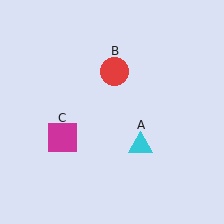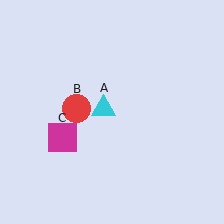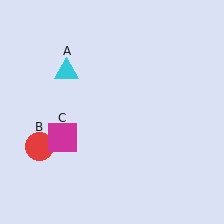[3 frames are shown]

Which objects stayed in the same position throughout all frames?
Magenta square (object C) remained stationary.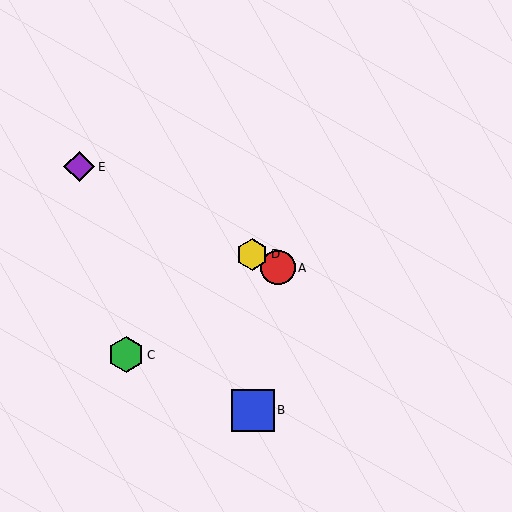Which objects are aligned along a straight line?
Objects A, D, E are aligned along a straight line.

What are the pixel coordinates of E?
Object E is at (79, 167).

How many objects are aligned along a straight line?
3 objects (A, D, E) are aligned along a straight line.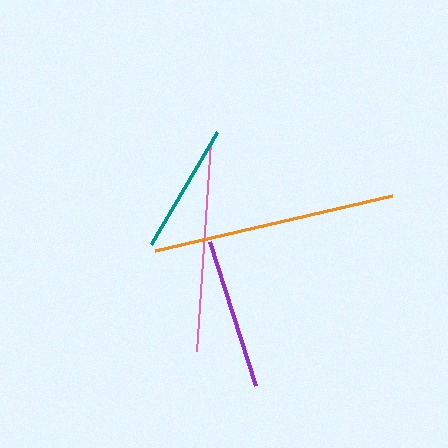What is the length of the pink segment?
The pink segment is approximately 210 pixels long.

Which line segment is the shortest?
The teal line is the shortest at approximately 130 pixels.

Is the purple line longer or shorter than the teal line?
The purple line is longer than the teal line.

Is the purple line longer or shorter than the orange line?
The orange line is longer than the purple line.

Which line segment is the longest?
The orange line is the longest at approximately 242 pixels.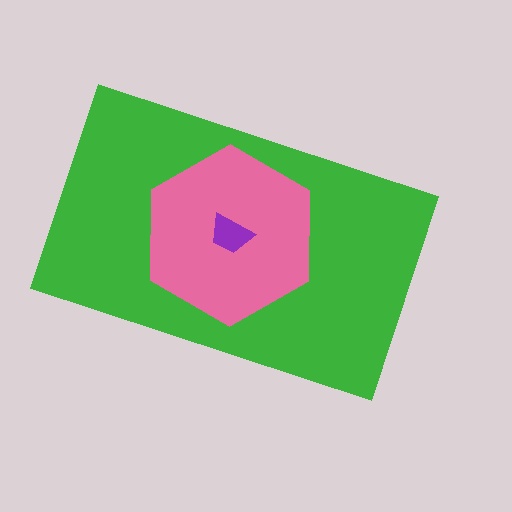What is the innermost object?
The purple trapezoid.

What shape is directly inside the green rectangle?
The pink hexagon.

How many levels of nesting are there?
3.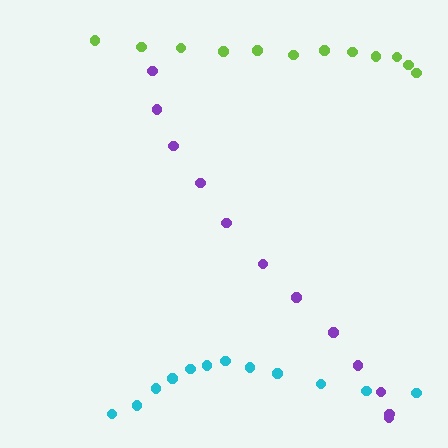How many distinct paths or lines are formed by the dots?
There are 3 distinct paths.